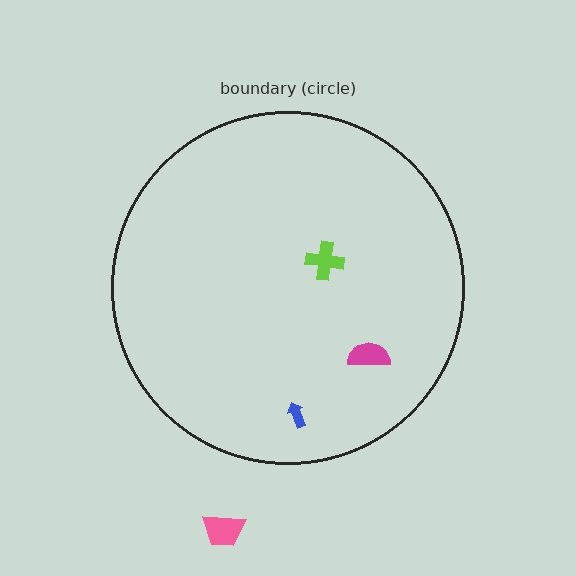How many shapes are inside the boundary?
3 inside, 1 outside.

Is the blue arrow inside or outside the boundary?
Inside.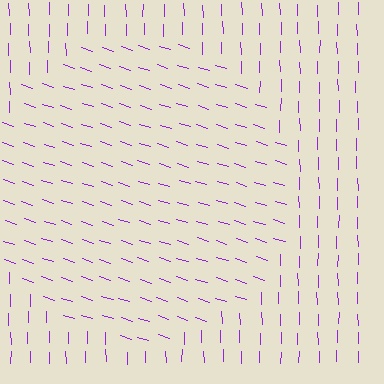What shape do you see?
I see a circle.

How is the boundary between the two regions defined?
The boundary is defined purely by a change in line orientation (approximately 71 degrees difference). All lines are the same color and thickness.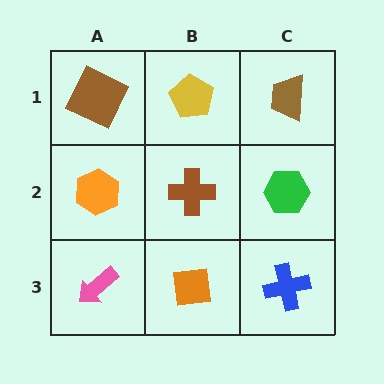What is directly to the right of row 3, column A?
An orange square.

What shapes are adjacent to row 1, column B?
A brown cross (row 2, column B), a brown square (row 1, column A), a brown trapezoid (row 1, column C).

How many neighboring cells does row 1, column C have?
2.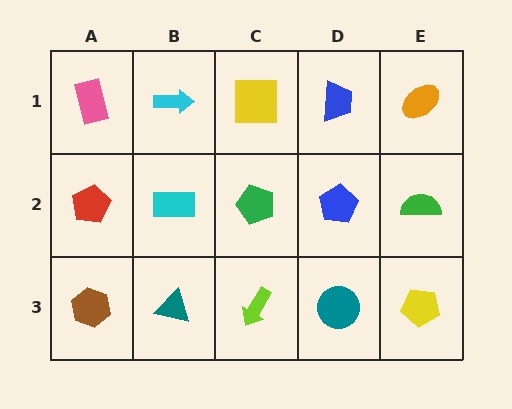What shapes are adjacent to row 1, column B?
A cyan rectangle (row 2, column B), a pink rectangle (row 1, column A), a yellow square (row 1, column C).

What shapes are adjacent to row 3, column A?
A red pentagon (row 2, column A), a teal triangle (row 3, column B).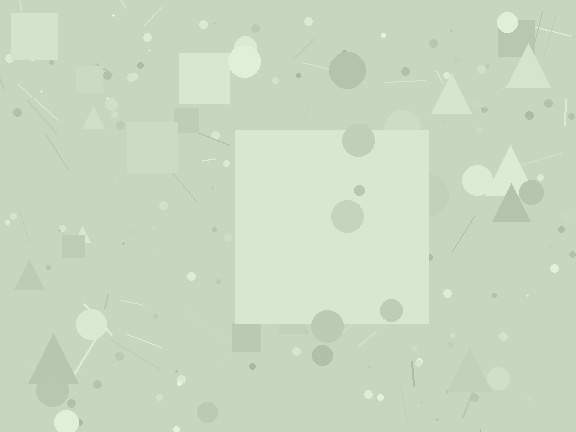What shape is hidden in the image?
A square is hidden in the image.